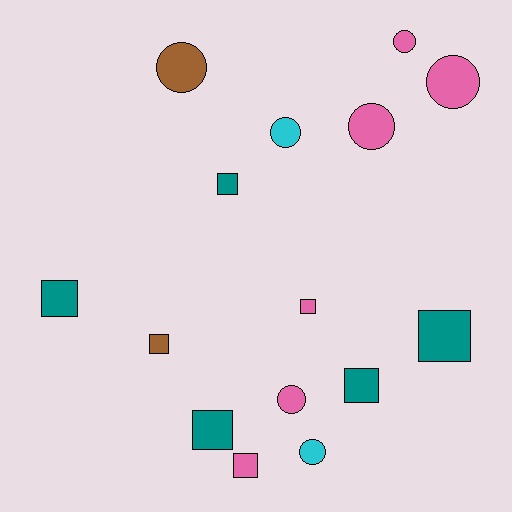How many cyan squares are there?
There are no cyan squares.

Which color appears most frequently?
Pink, with 6 objects.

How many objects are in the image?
There are 15 objects.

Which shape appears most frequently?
Square, with 8 objects.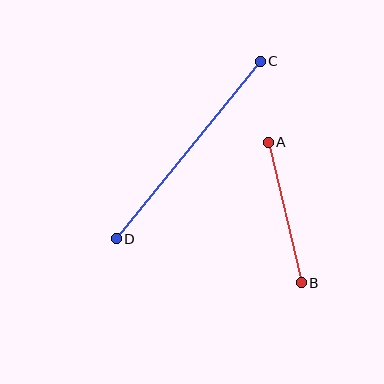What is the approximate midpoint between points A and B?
The midpoint is at approximately (285, 213) pixels.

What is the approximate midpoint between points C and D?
The midpoint is at approximately (188, 150) pixels.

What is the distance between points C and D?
The distance is approximately 229 pixels.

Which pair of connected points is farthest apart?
Points C and D are farthest apart.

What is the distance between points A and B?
The distance is approximately 144 pixels.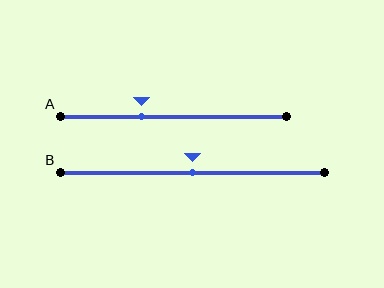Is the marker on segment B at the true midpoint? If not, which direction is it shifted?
Yes, the marker on segment B is at the true midpoint.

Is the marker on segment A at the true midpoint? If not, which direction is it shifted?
No, the marker on segment A is shifted to the left by about 14% of the segment length.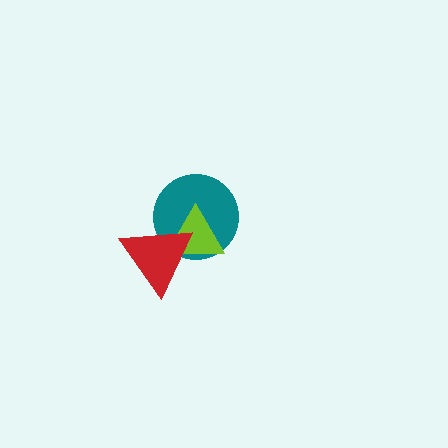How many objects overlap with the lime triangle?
2 objects overlap with the lime triangle.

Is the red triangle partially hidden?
No, no other shape covers it.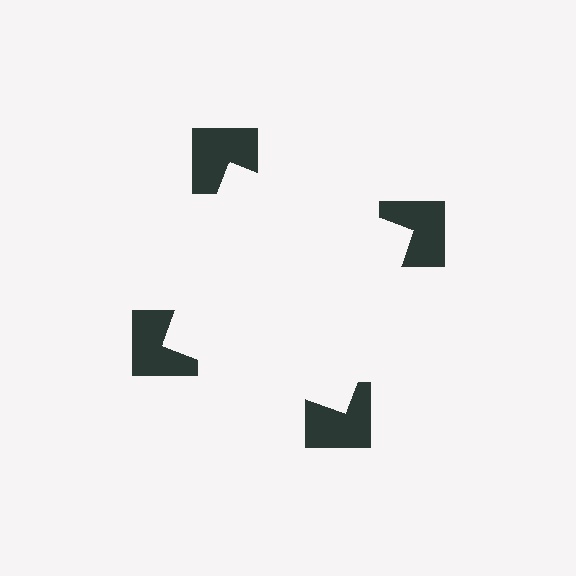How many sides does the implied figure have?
4 sides.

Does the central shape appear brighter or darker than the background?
It typically appears slightly brighter than the background, even though no actual brightness change is drawn.